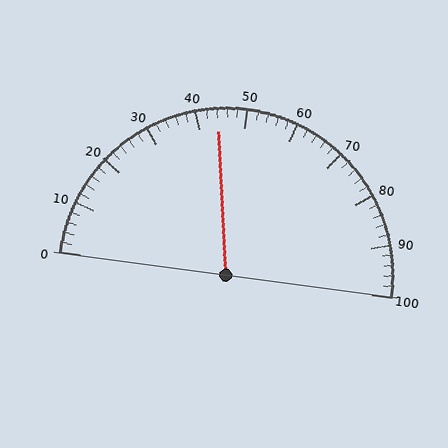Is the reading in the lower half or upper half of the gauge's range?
The reading is in the lower half of the range (0 to 100).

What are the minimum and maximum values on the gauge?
The gauge ranges from 0 to 100.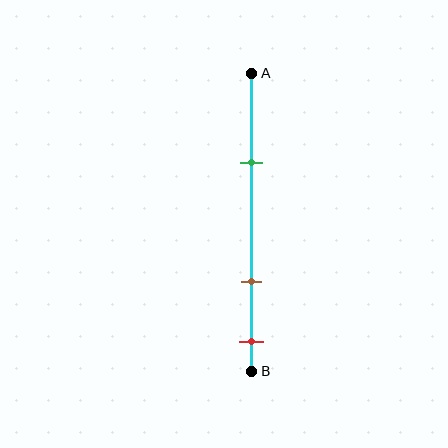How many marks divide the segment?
There are 3 marks dividing the segment.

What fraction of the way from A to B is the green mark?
The green mark is approximately 30% (0.3) of the way from A to B.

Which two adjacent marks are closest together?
The brown and red marks are the closest adjacent pair.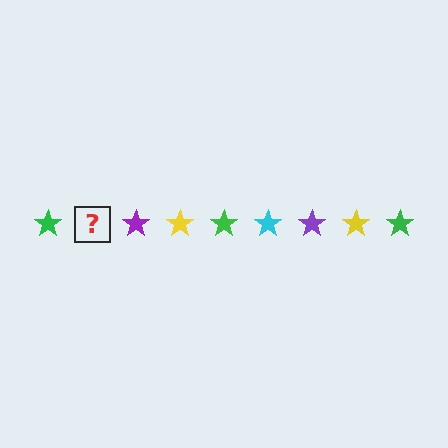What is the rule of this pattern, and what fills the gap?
The rule is that the pattern cycles through green, cyan, purple, yellow stars. The gap should be filled with a cyan star.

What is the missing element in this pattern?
The missing element is a cyan star.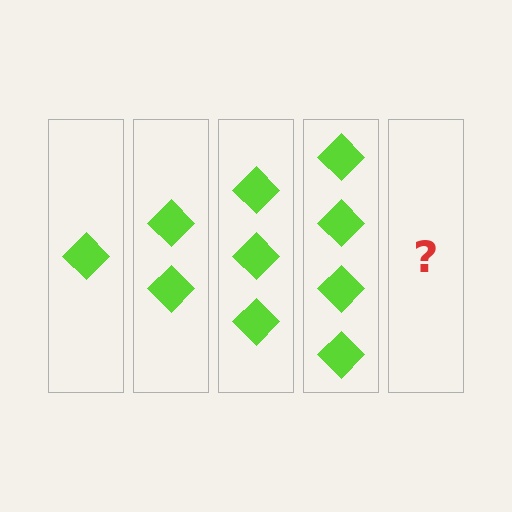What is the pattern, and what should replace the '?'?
The pattern is that each step adds one more diamond. The '?' should be 5 diamonds.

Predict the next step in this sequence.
The next step is 5 diamonds.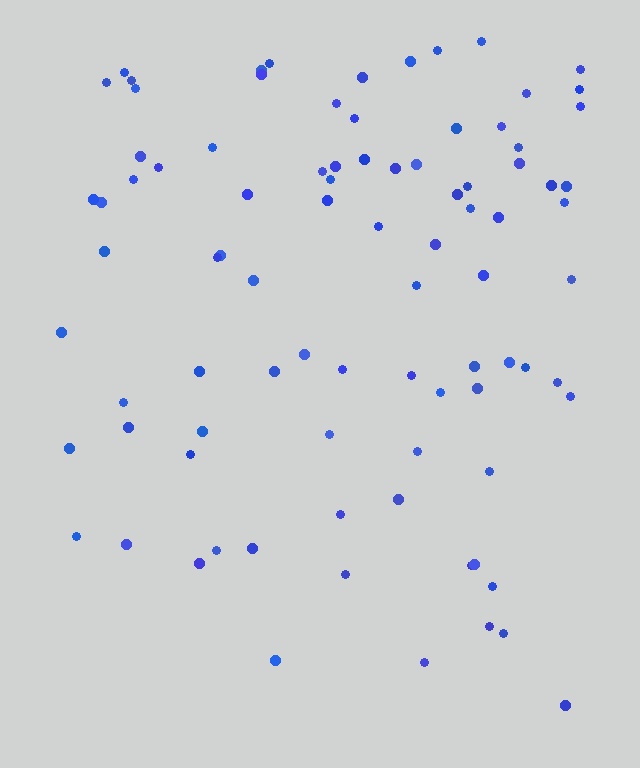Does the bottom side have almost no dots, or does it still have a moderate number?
Still a moderate number, just noticeably fewer than the top.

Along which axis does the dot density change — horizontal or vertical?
Vertical.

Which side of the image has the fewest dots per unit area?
The bottom.